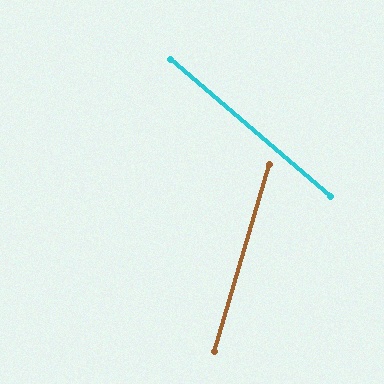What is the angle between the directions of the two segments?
Approximately 65 degrees.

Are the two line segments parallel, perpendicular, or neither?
Neither parallel nor perpendicular — they differ by about 65°.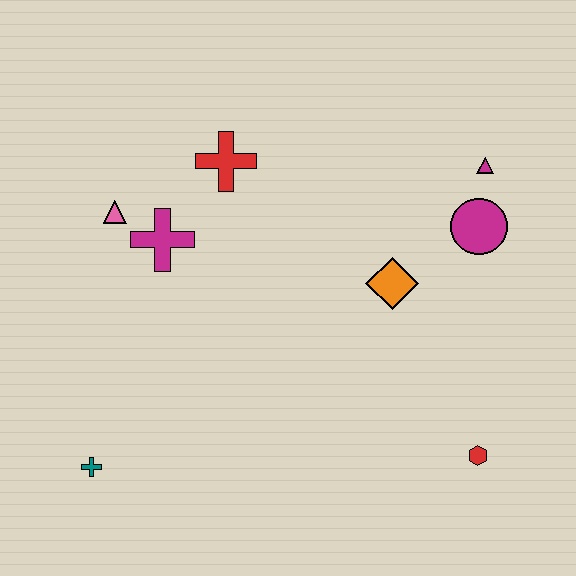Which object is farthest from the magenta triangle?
The teal cross is farthest from the magenta triangle.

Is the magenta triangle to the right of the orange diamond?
Yes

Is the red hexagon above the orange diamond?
No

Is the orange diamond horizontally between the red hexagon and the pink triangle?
Yes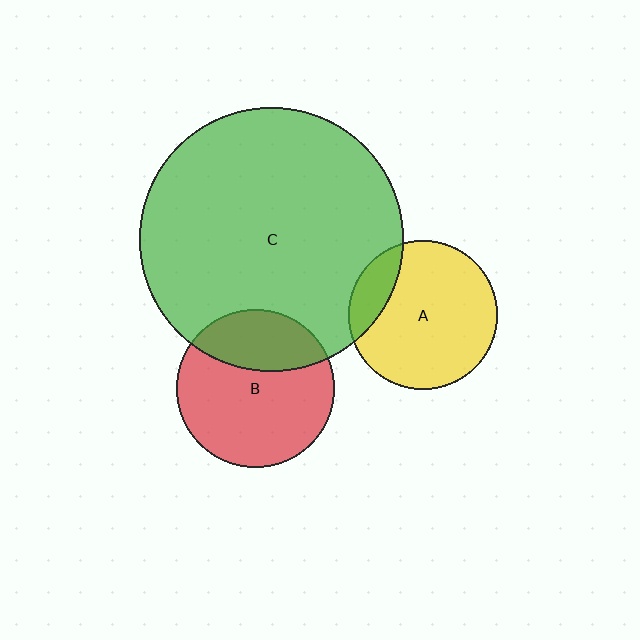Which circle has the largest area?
Circle C (green).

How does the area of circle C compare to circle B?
Approximately 2.8 times.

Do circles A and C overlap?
Yes.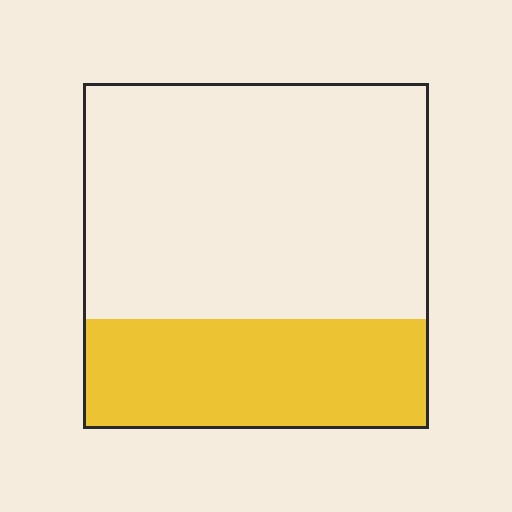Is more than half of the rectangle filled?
No.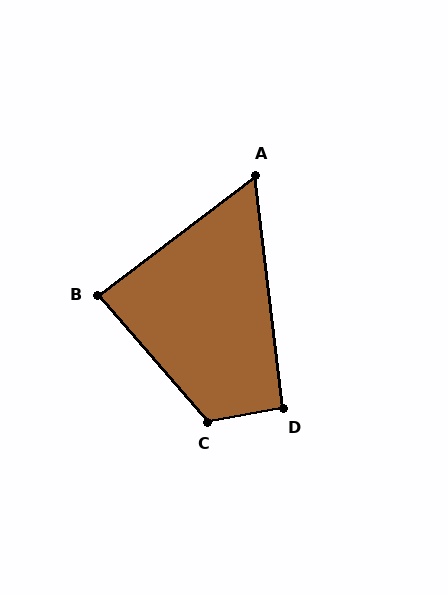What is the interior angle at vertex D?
Approximately 93 degrees (approximately right).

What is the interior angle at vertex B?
Approximately 87 degrees (approximately right).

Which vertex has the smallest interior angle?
A, at approximately 60 degrees.